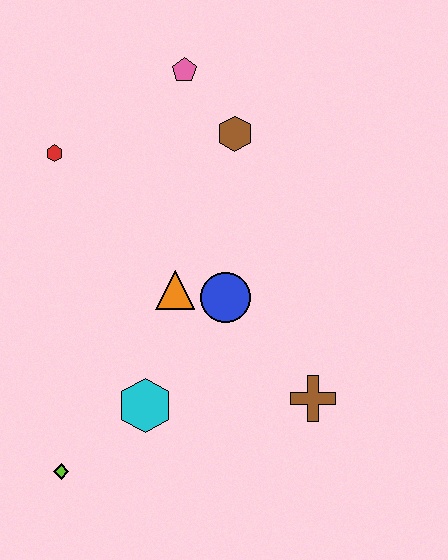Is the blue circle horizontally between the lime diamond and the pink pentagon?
No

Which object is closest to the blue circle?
The orange triangle is closest to the blue circle.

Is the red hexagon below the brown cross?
No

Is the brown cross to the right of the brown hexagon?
Yes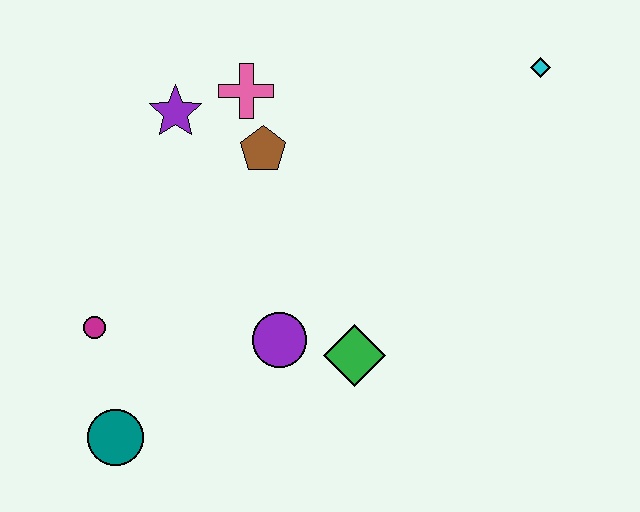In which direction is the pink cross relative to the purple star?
The pink cross is to the right of the purple star.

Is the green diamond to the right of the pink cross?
Yes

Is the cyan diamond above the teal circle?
Yes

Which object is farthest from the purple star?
The cyan diamond is farthest from the purple star.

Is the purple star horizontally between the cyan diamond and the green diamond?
No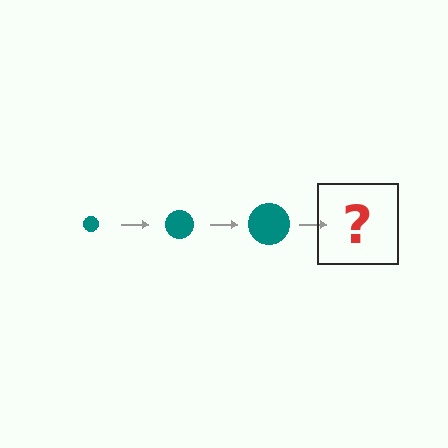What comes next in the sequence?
The next element should be a teal circle, larger than the previous one.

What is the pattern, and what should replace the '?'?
The pattern is that the circle gets progressively larger each step. The '?' should be a teal circle, larger than the previous one.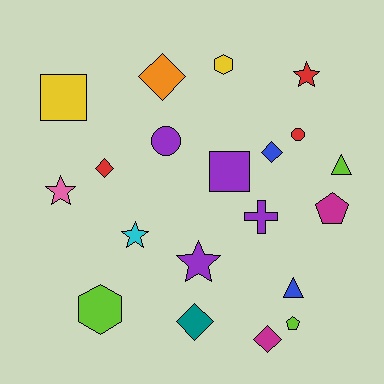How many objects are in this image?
There are 20 objects.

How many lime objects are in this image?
There are 3 lime objects.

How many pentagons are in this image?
There are 2 pentagons.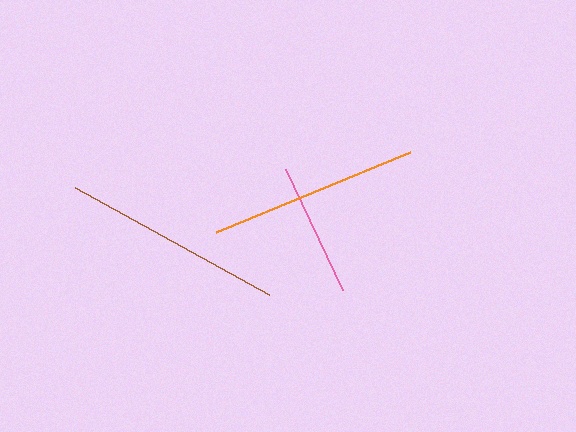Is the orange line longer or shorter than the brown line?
The brown line is longer than the orange line.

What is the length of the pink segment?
The pink segment is approximately 134 pixels long.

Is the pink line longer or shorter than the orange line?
The orange line is longer than the pink line.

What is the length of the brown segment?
The brown segment is approximately 221 pixels long.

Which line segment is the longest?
The brown line is the longest at approximately 221 pixels.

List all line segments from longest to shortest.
From longest to shortest: brown, orange, pink.